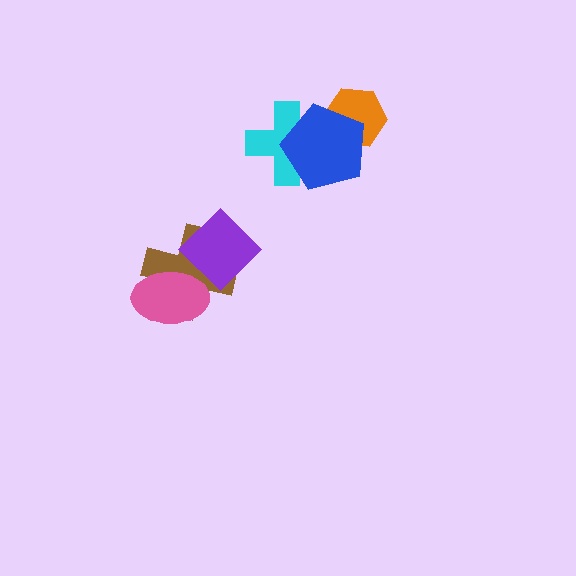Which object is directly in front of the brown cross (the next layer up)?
The pink ellipse is directly in front of the brown cross.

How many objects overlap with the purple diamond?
2 objects overlap with the purple diamond.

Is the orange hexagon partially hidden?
Yes, it is partially covered by another shape.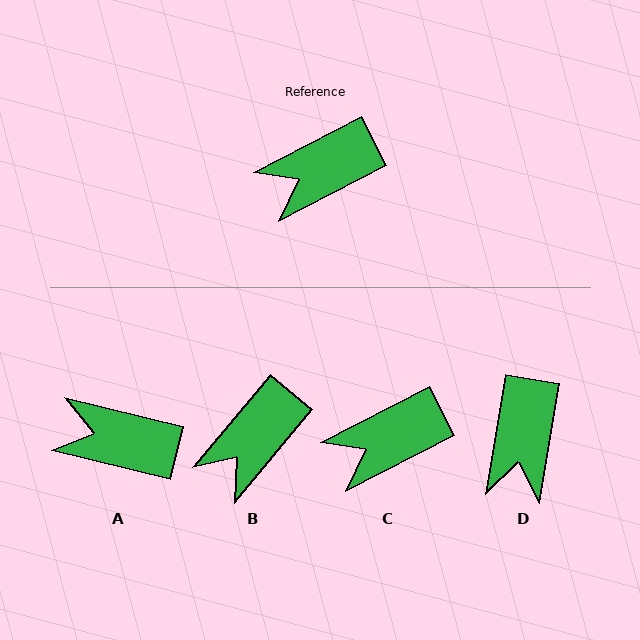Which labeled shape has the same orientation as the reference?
C.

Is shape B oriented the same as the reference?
No, it is off by about 23 degrees.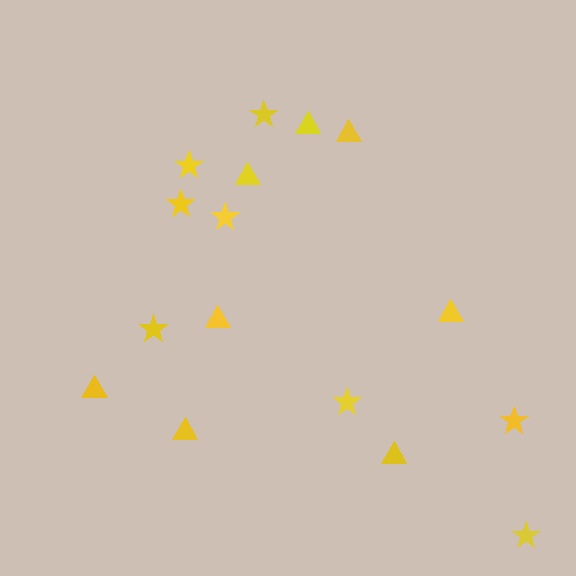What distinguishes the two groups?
There are 2 groups: one group of triangles (8) and one group of stars (8).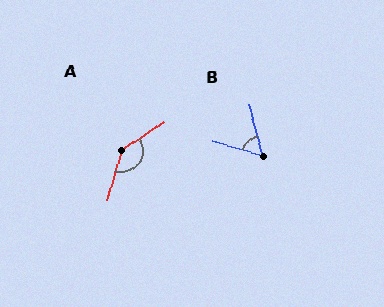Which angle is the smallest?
B, at approximately 59 degrees.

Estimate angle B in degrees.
Approximately 59 degrees.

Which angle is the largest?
A, at approximately 140 degrees.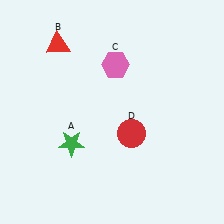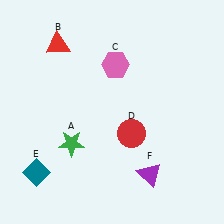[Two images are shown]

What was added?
A teal diamond (E), a purple triangle (F) were added in Image 2.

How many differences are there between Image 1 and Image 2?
There are 2 differences between the two images.